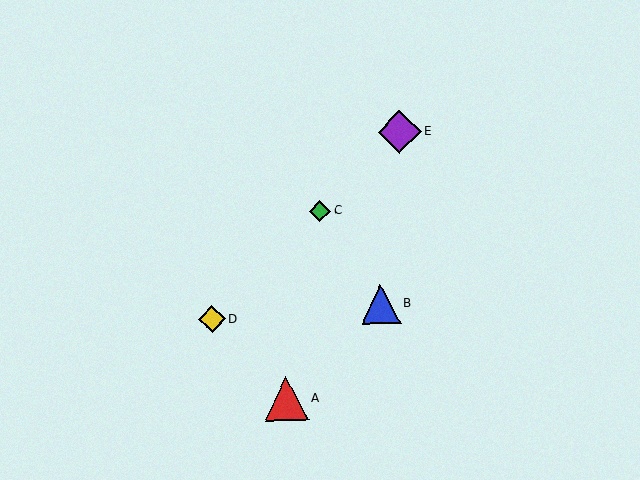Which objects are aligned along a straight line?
Objects C, D, E are aligned along a straight line.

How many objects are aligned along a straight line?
3 objects (C, D, E) are aligned along a straight line.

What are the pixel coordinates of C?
Object C is at (320, 211).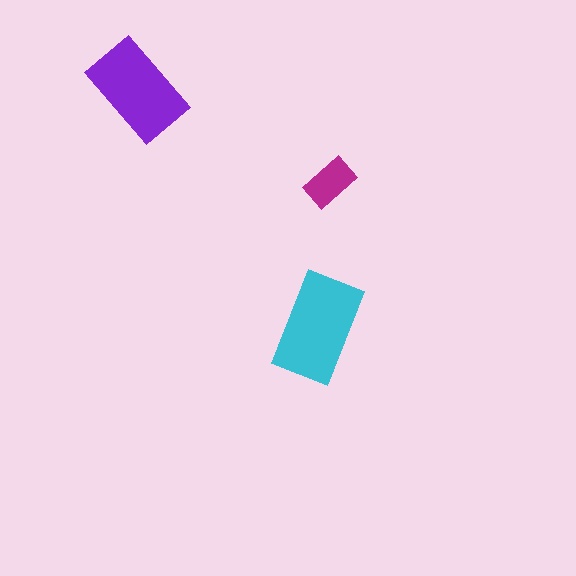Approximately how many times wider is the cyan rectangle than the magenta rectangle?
About 2 times wider.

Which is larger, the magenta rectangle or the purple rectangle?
The purple one.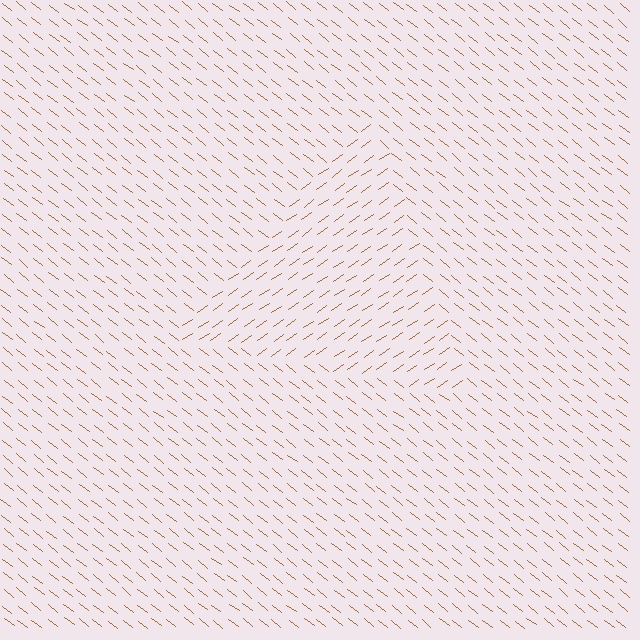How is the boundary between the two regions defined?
The boundary is defined purely by a change in line orientation (approximately 73 degrees difference). All lines are the same color and thickness.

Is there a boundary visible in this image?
Yes, there is a texture boundary formed by a change in line orientation.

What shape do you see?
I see a triangle.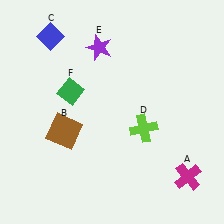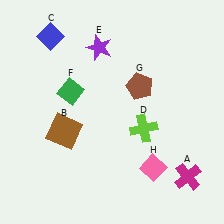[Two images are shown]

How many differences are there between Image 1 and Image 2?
There are 2 differences between the two images.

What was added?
A brown pentagon (G), a pink diamond (H) were added in Image 2.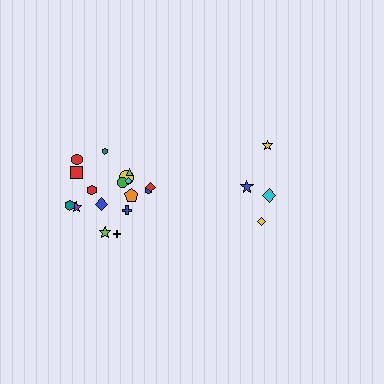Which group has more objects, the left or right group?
The left group.